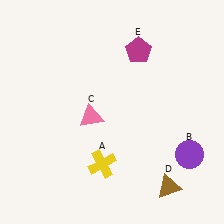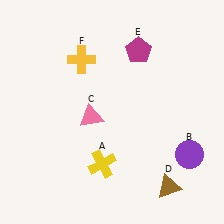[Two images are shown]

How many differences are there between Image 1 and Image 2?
There is 1 difference between the two images.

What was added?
A yellow cross (F) was added in Image 2.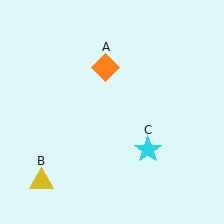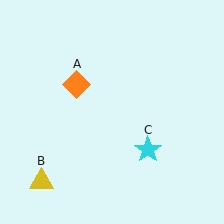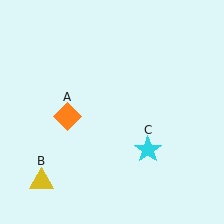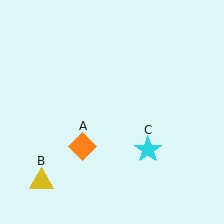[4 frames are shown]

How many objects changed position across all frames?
1 object changed position: orange diamond (object A).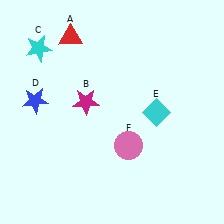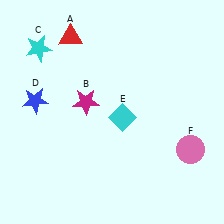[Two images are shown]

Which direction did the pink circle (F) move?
The pink circle (F) moved right.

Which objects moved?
The objects that moved are: the cyan diamond (E), the pink circle (F).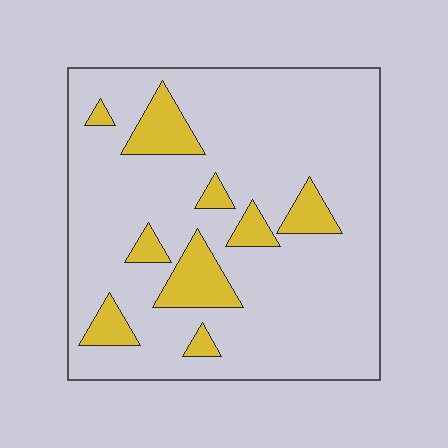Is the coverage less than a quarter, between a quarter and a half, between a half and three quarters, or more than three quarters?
Less than a quarter.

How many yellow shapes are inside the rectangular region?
9.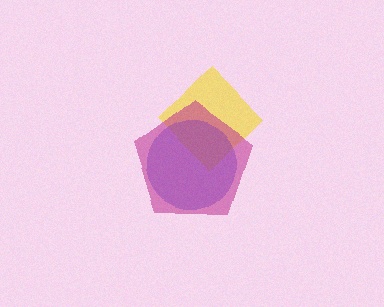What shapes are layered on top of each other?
The layered shapes are: a yellow diamond, a blue circle, a magenta pentagon.